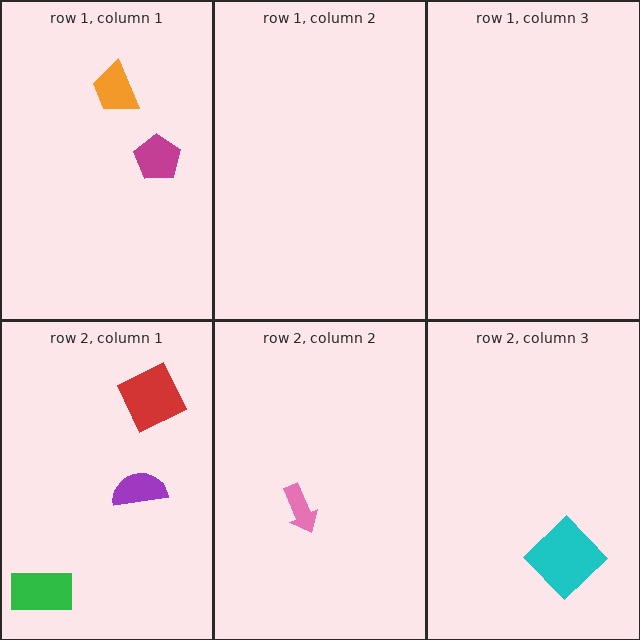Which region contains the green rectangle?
The row 2, column 1 region.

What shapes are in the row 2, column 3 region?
The cyan diamond.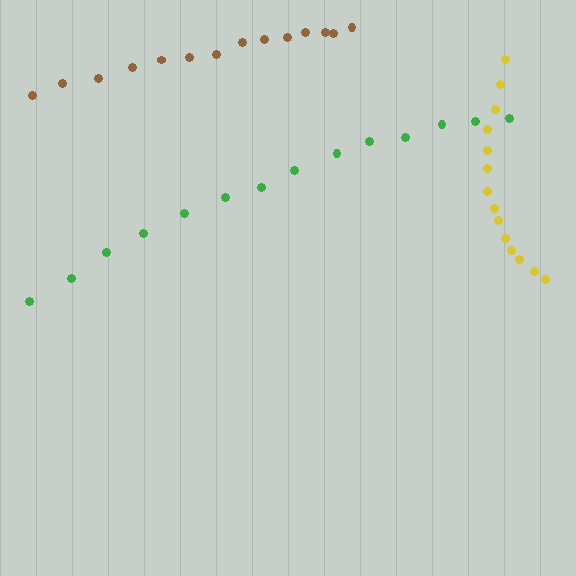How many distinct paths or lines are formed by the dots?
There are 3 distinct paths.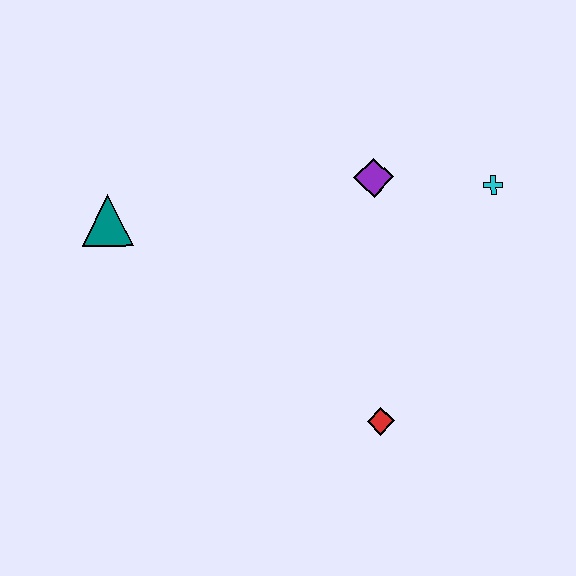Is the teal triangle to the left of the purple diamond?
Yes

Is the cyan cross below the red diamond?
No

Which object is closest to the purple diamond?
The cyan cross is closest to the purple diamond.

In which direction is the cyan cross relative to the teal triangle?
The cyan cross is to the right of the teal triangle.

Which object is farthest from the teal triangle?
The cyan cross is farthest from the teal triangle.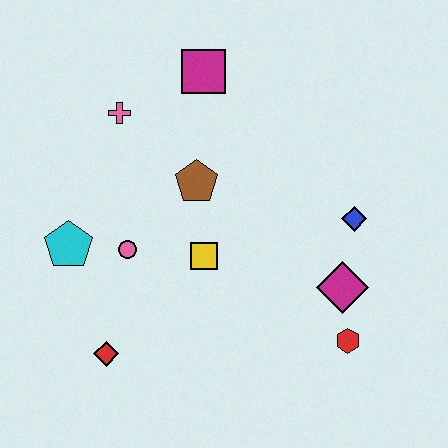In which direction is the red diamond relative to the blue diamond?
The red diamond is to the left of the blue diamond.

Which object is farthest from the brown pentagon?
The red hexagon is farthest from the brown pentagon.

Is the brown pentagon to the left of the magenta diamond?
Yes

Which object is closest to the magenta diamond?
The red hexagon is closest to the magenta diamond.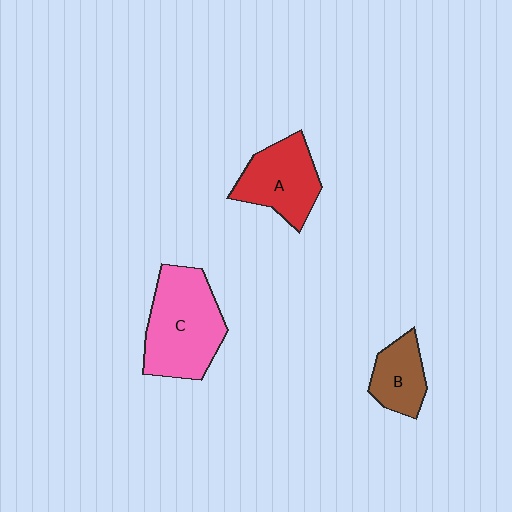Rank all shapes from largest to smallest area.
From largest to smallest: C (pink), A (red), B (brown).